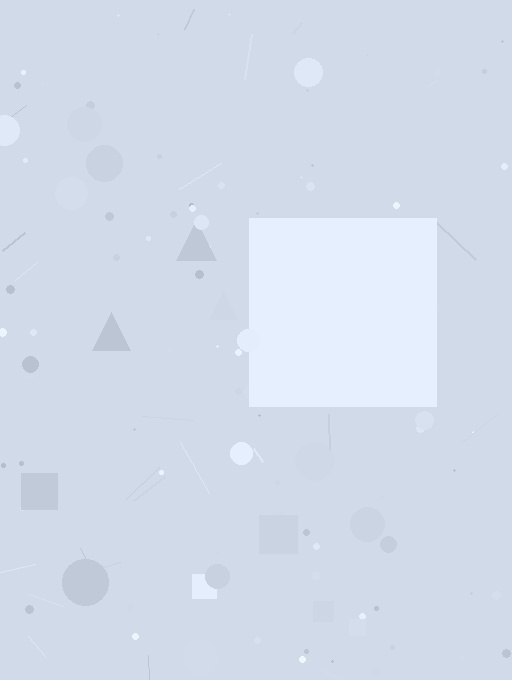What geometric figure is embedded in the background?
A square is embedded in the background.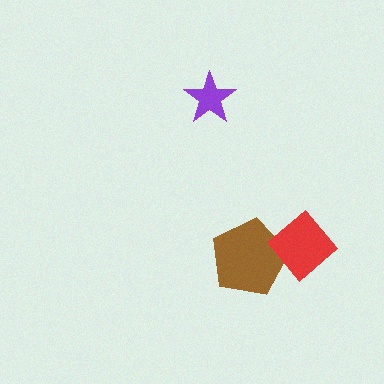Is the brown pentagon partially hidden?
Yes, it is partially covered by another shape.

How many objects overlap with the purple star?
0 objects overlap with the purple star.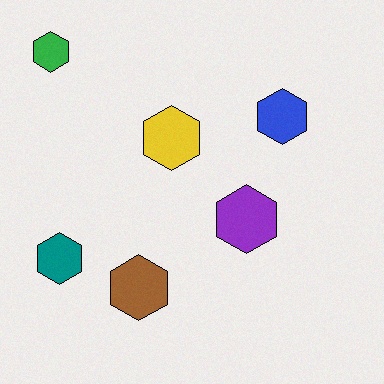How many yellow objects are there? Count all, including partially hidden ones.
There is 1 yellow object.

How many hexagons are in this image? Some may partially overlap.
There are 6 hexagons.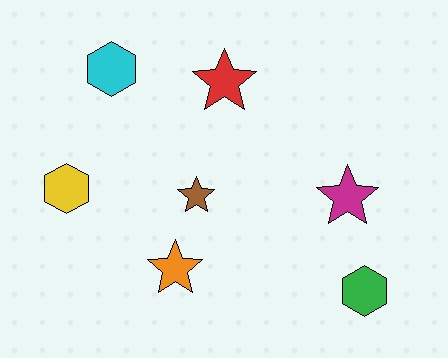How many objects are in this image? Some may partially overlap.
There are 7 objects.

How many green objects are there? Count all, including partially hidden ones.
There is 1 green object.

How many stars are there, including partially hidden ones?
There are 4 stars.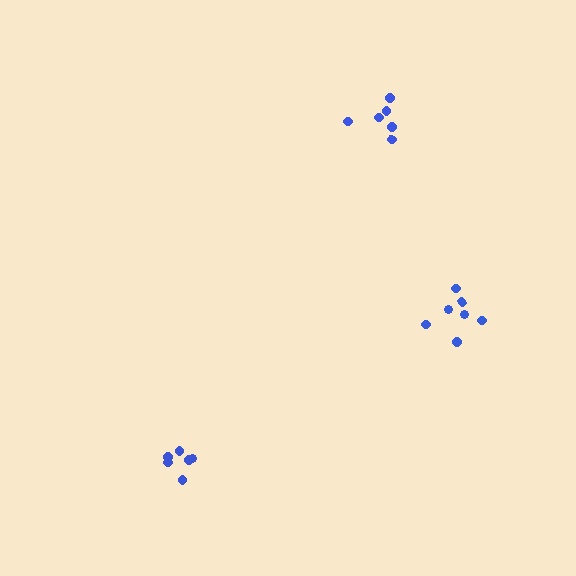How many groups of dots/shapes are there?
There are 3 groups.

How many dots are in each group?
Group 1: 7 dots, Group 2: 6 dots, Group 3: 6 dots (19 total).